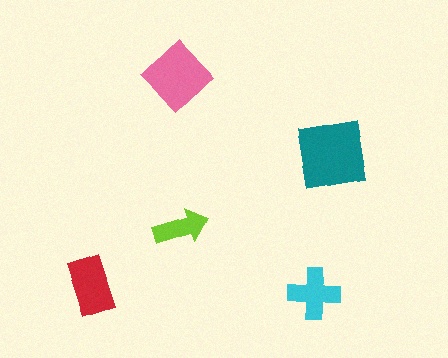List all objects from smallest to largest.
The lime arrow, the cyan cross, the red rectangle, the pink diamond, the teal square.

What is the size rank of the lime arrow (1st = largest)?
5th.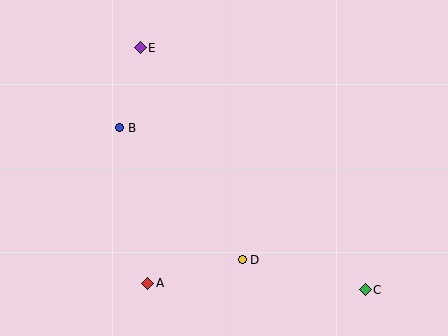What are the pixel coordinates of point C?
Point C is at (365, 290).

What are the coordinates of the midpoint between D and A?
The midpoint between D and A is at (195, 272).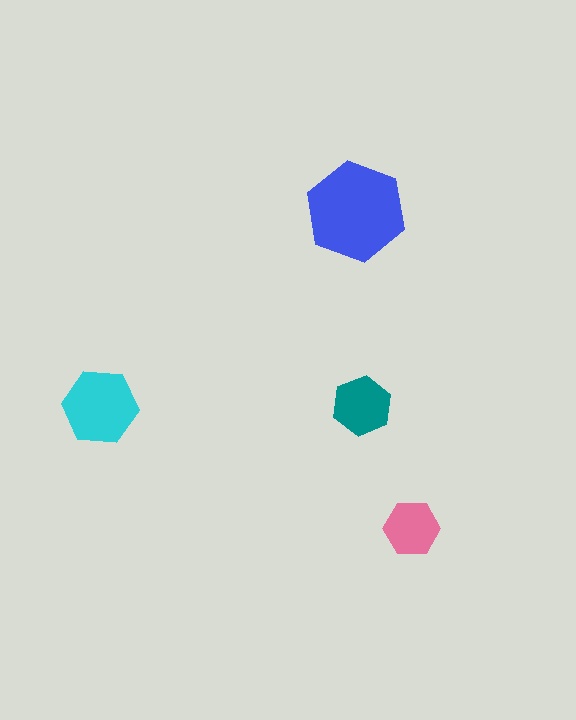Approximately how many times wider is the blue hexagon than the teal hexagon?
About 1.5 times wider.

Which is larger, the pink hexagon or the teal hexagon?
The teal one.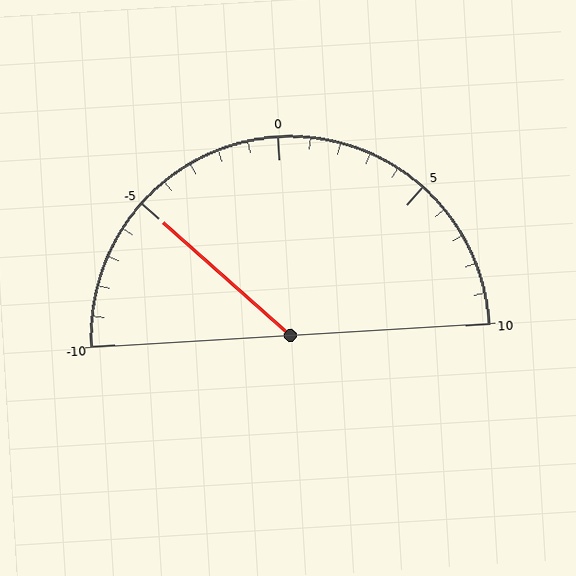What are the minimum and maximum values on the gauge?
The gauge ranges from -10 to 10.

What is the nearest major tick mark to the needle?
The nearest major tick mark is -5.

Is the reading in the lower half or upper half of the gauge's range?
The reading is in the lower half of the range (-10 to 10).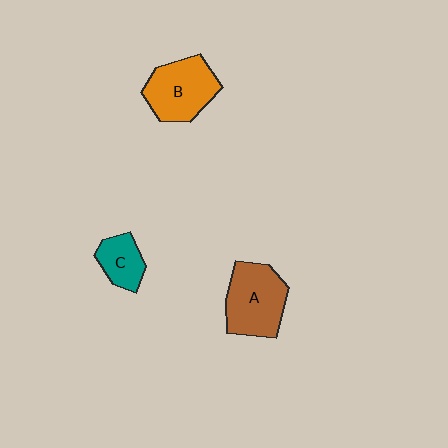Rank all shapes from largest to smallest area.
From largest to smallest: A (brown), B (orange), C (teal).